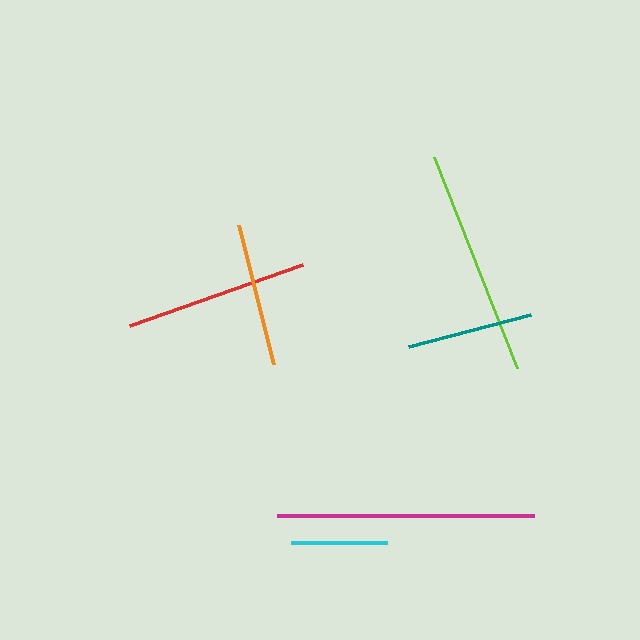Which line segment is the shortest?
The cyan line is the shortest at approximately 97 pixels.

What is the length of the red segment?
The red segment is approximately 183 pixels long.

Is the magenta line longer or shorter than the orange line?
The magenta line is longer than the orange line.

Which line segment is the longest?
The magenta line is the longest at approximately 258 pixels.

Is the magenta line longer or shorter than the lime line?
The magenta line is longer than the lime line.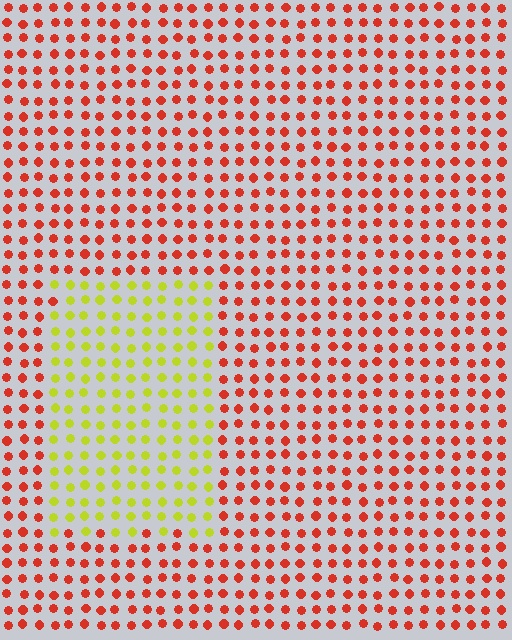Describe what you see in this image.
The image is filled with small red elements in a uniform arrangement. A rectangle-shaped region is visible where the elements are tinted to a slightly different hue, forming a subtle color boundary.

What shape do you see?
I see a rectangle.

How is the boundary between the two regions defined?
The boundary is defined purely by a slight shift in hue (about 66 degrees). Spacing, size, and orientation are identical on both sides.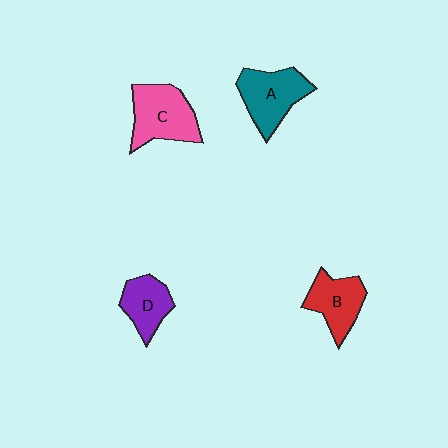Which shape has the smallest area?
Shape D (purple).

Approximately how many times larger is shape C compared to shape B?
Approximately 1.3 times.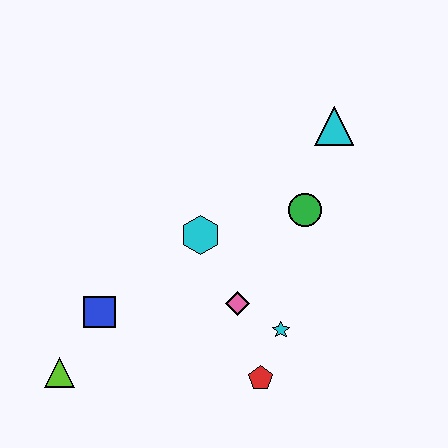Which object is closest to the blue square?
The lime triangle is closest to the blue square.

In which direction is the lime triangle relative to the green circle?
The lime triangle is to the left of the green circle.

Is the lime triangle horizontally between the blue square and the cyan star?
No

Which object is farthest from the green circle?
The lime triangle is farthest from the green circle.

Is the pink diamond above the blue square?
Yes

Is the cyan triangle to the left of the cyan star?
No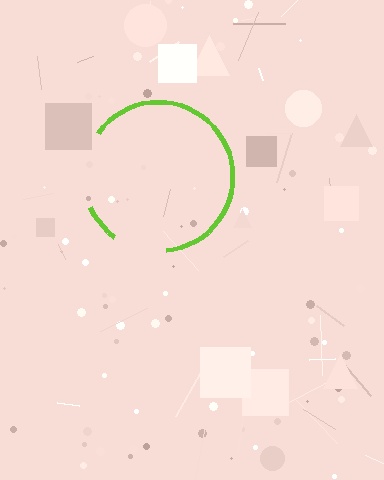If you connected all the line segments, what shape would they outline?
They would outline a circle.